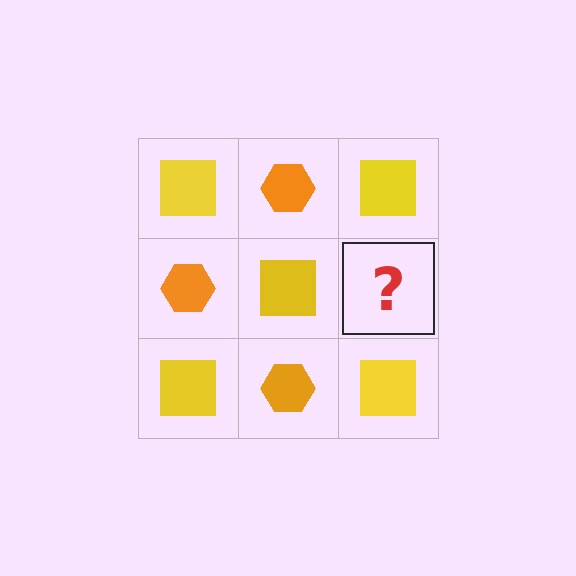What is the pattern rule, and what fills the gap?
The rule is that it alternates yellow square and orange hexagon in a checkerboard pattern. The gap should be filled with an orange hexagon.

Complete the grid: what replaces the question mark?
The question mark should be replaced with an orange hexagon.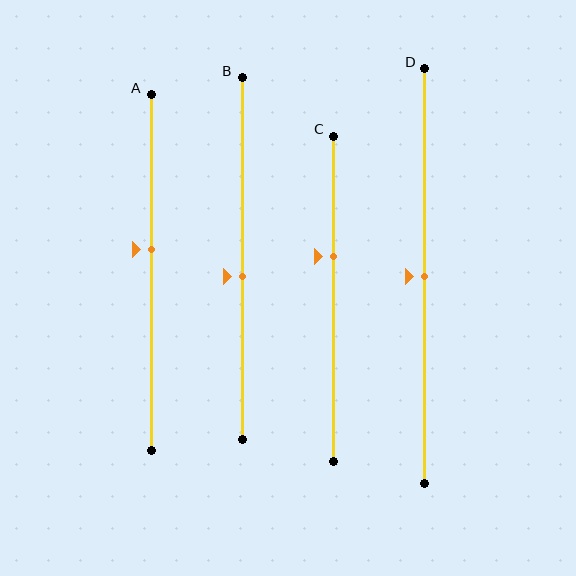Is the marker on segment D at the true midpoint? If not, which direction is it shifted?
Yes, the marker on segment D is at the true midpoint.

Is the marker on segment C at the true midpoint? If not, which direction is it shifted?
No, the marker on segment C is shifted upward by about 13% of the segment length.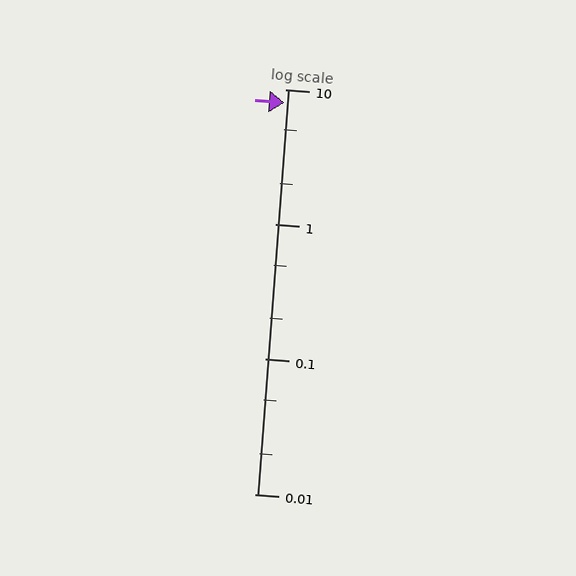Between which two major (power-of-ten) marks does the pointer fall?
The pointer is between 1 and 10.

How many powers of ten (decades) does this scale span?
The scale spans 3 decades, from 0.01 to 10.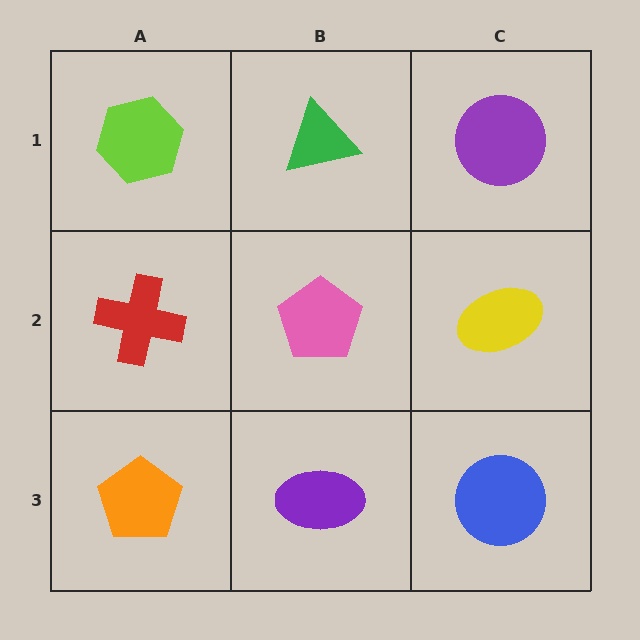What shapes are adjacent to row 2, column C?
A purple circle (row 1, column C), a blue circle (row 3, column C), a pink pentagon (row 2, column B).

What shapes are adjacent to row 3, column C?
A yellow ellipse (row 2, column C), a purple ellipse (row 3, column B).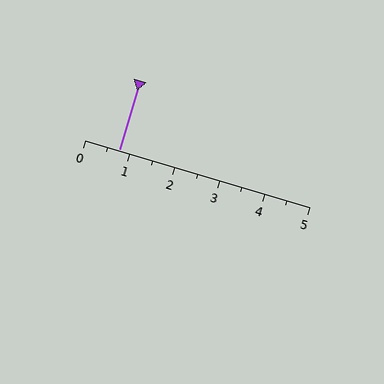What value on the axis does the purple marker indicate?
The marker indicates approximately 0.8.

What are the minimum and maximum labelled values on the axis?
The axis runs from 0 to 5.